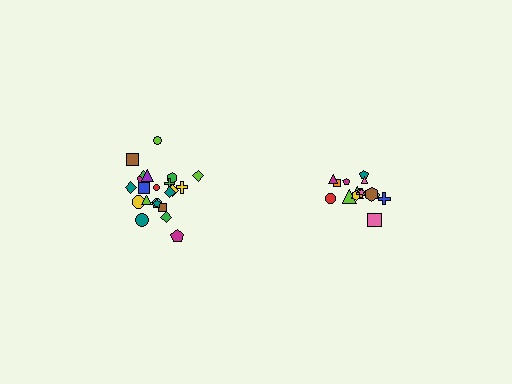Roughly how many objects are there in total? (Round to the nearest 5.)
Roughly 35 objects in total.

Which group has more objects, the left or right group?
The left group.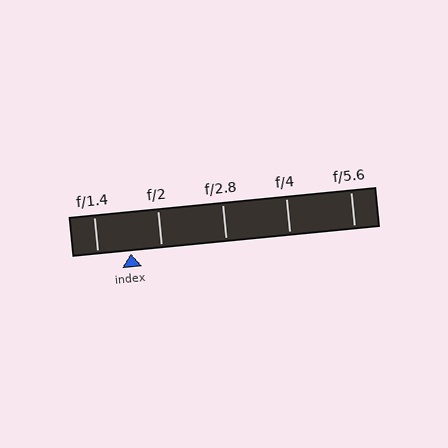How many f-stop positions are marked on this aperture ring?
There are 5 f-stop positions marked.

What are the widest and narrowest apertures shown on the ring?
The widest aperture shown is f/1.4 and the narrowest is f/5.6.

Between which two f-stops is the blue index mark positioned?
The index mark is between f/1.4 and f/2.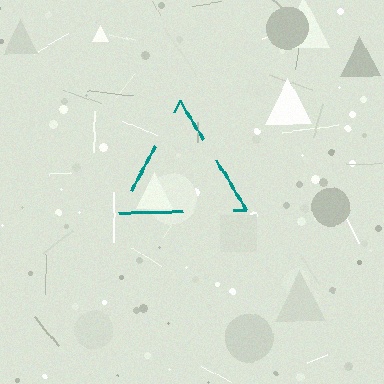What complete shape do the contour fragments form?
The contour fragments form a triangle.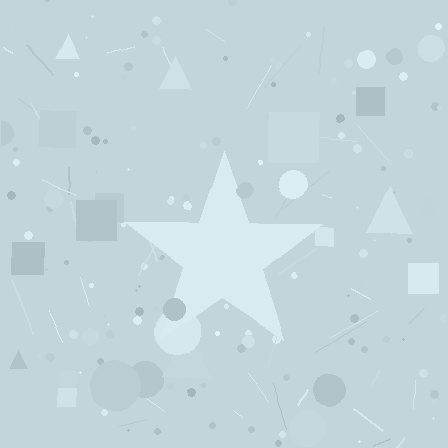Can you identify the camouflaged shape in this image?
The camouflaged shape is a star.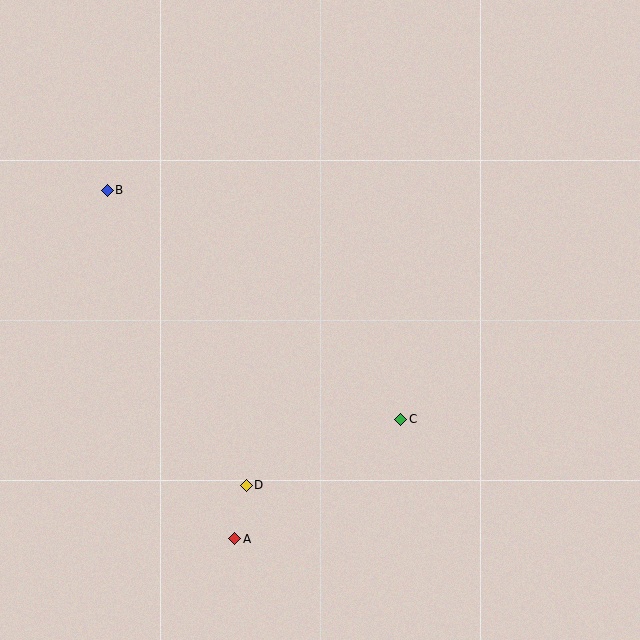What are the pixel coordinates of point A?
Point A is at (235, 539).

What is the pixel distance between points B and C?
The distance between B and C is 372 pixels.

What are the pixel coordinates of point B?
Point B is at (107, 190).